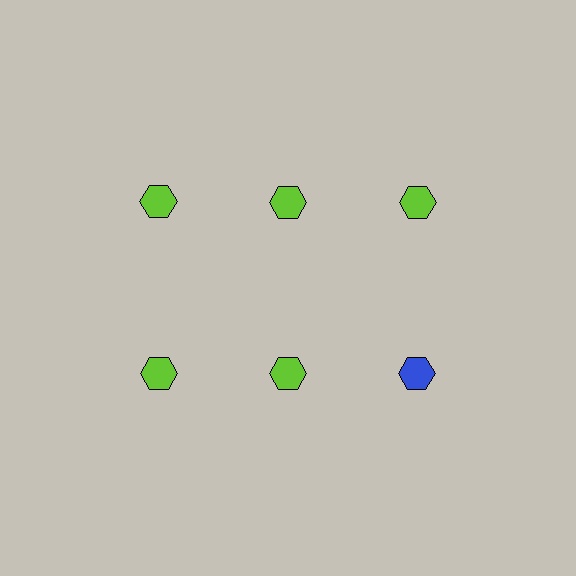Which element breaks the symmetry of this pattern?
The blue hexagon in the second row, center column breaks the symmetry. All other shapes are lime hexagons.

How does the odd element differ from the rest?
It has a different color: blue instead of lime.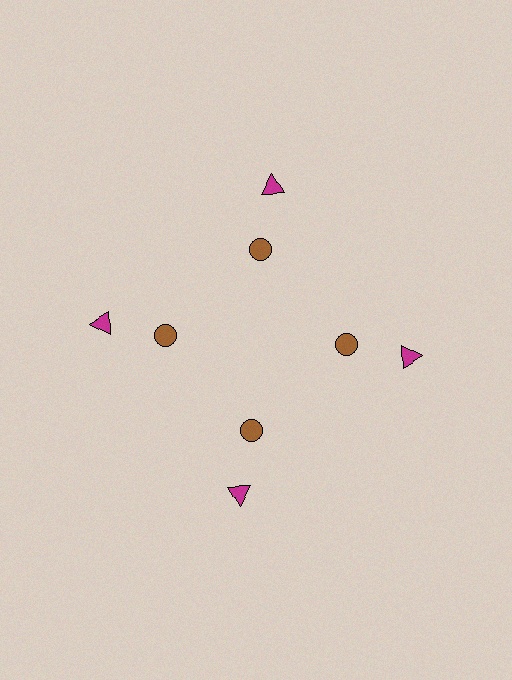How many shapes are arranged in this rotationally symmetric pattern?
There are 8 shapes, arranged in 4 groups of 2.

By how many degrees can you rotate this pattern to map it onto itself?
The pattern maps onto itself every 90 degrees of rotation.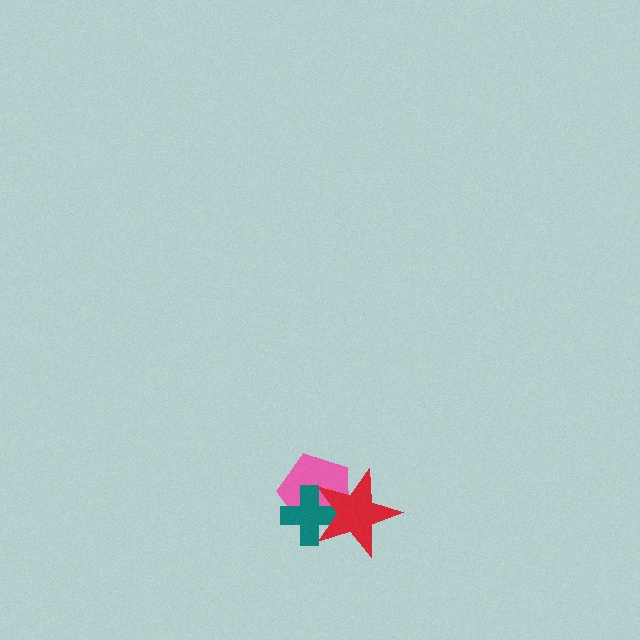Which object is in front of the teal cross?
The red star is in front of the teal cross.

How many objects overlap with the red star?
2 objects overlap with the red star.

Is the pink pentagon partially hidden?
Yes, it is partially covered by another shape.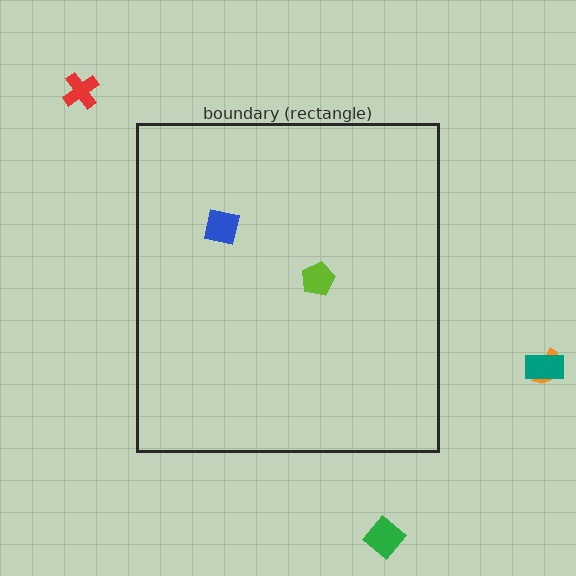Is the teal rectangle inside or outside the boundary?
Outside.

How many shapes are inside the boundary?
2 inside, 4 outside.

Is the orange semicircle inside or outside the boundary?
Outside.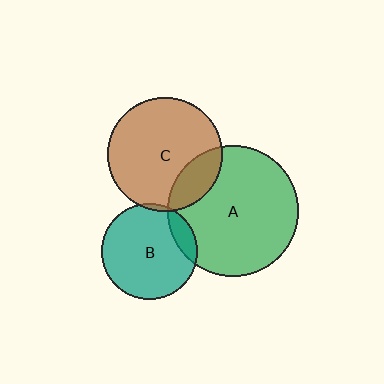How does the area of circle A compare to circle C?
Approximately 1.3 times.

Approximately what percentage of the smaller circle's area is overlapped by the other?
Approximately 20%.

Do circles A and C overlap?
Yes.